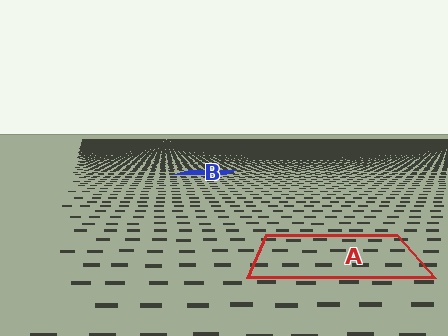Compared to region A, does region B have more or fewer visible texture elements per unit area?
Region B has more texture elements per unit area — they are packed more densely because it is farther away.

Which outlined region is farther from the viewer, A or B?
Region B is farther from the viewer — the texture elements inside it appear smaller and more densely packed.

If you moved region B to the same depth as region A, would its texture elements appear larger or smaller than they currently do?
They would appear larger. At a closer depth, the same texture elements are projected at a bigger on-screen size.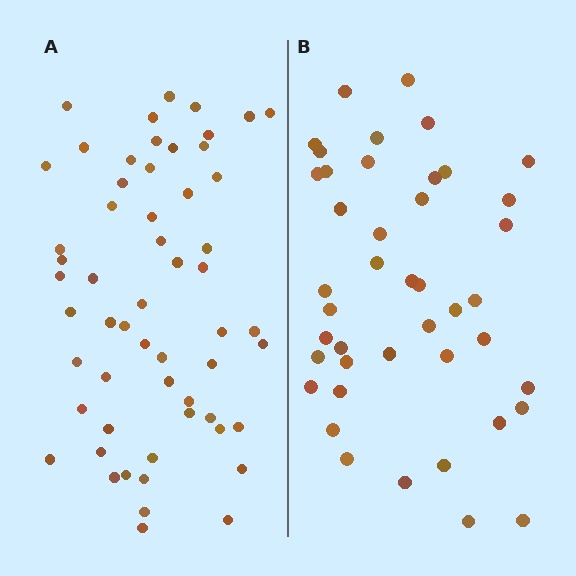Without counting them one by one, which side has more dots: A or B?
Region A (the left region) has more dots.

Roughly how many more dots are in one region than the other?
Region A has approximately 15 more dots than region B.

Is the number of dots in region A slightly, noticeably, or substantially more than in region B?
Region A has noticeably more, but not dramatically so. The ratio is roughly 1.3 to 1.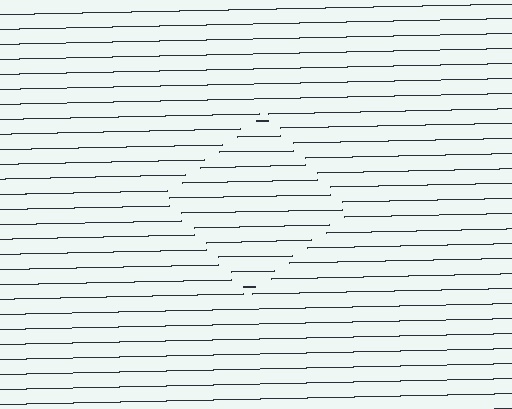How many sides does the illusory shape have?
4 sides — the line-ends trace a square.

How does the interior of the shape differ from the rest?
The interior of the shape contains the same grating, shifted by half a period — the contour is defined by the phase discontinuity where line-ends from the inner and outer gratings abut.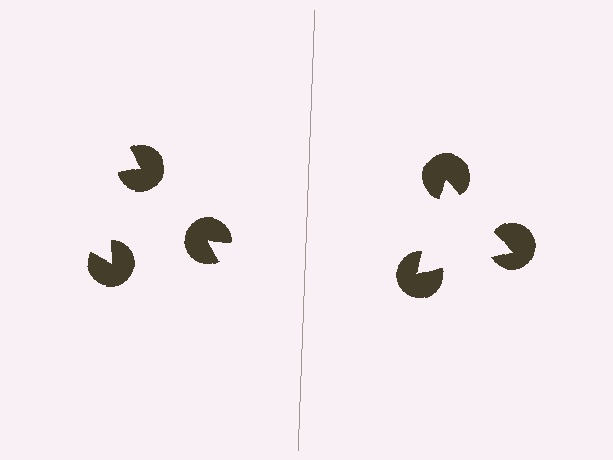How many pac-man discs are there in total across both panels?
6 — 3 on each side.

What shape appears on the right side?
An illusory triangle.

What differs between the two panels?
The pac-man discs are positioned identically on both sides; only the wedge orientations differ. On the right they align to a triangle; on the left they are misaligned.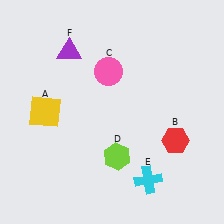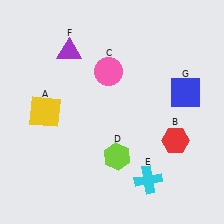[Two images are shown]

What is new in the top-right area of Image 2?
A blue square (G) was added in the top-right area of Image 2.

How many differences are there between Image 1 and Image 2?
There is 1 difference between the two images.